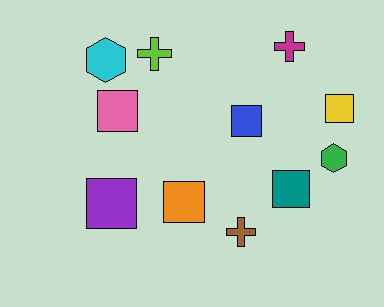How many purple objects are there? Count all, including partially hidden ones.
There is 1 purple object.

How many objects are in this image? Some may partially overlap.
There are 11 objects.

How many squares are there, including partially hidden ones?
There are 6 squares.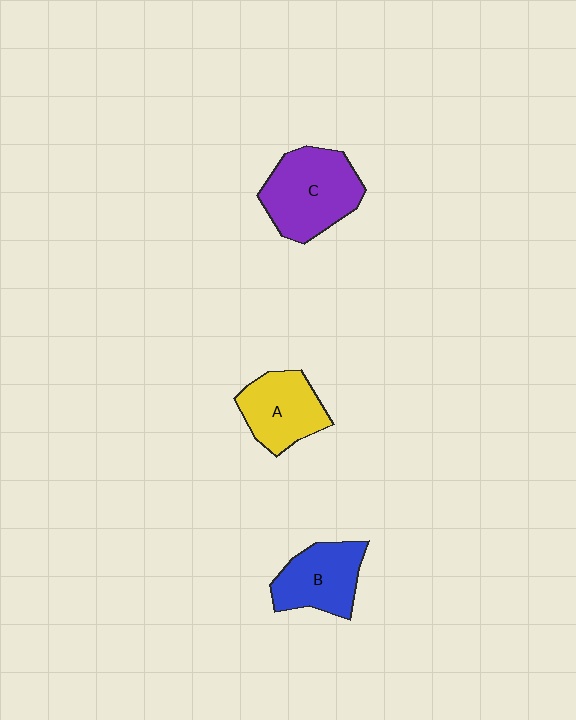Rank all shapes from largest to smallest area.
From largest to smallest: C (purple), A (yellow), B (blue).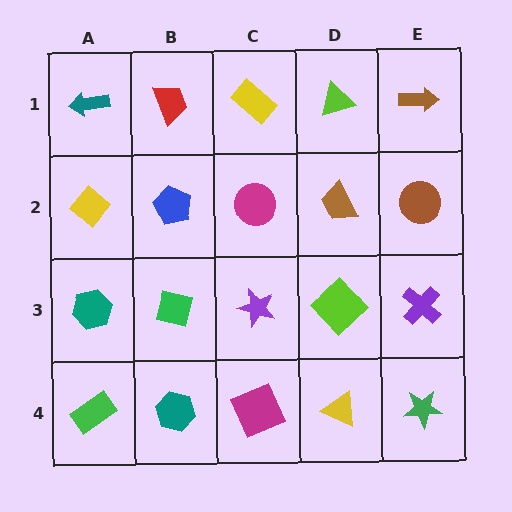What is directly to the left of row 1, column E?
A lime triangle.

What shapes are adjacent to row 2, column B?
A red trapezoid (row 1, column B), a green square (row 3, column B), a yellow diamond (row 2, column A), a magenta circle (row 2, column C).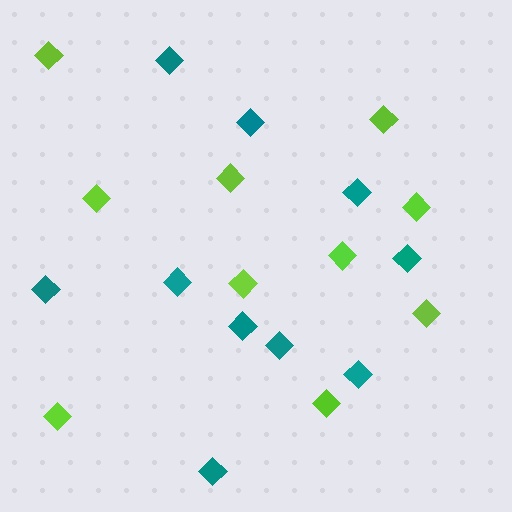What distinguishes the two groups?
There are 2 groups: one group of lime diamonds (10) and one group of teal diamonds (10).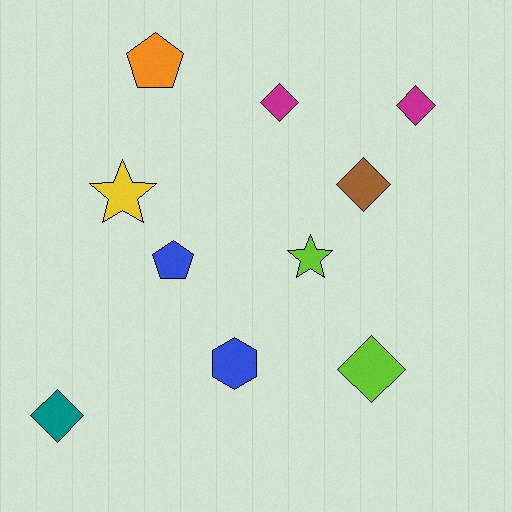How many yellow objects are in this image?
There is 1 yellow object.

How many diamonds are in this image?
There are 5 diamonds.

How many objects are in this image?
There are 10 objects.